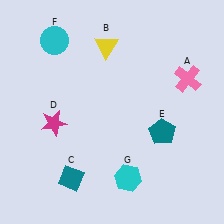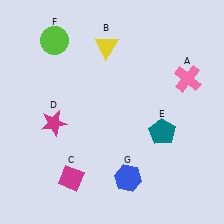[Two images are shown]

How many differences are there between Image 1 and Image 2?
There are 3 differences between the two images.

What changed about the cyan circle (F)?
In Image 1, F is cyan. In Image 2, it changed to lime.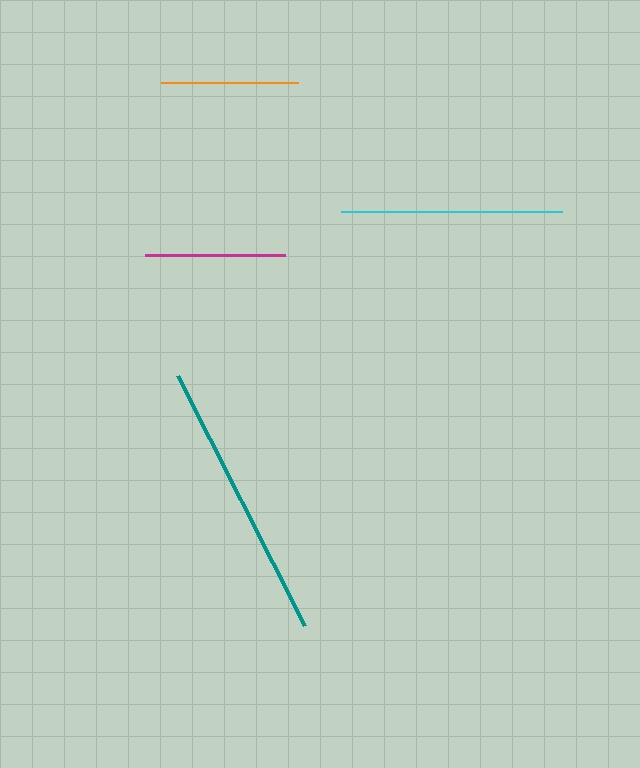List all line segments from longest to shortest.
From longest to shortest: teal, cyan, magenta, orange.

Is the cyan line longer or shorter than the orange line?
The cyan line is longer than the orange line.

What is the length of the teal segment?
The teal segment is approximately 280 pixels long.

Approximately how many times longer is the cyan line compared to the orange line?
The cyan line is approximately 1.6 times the length of the orange line.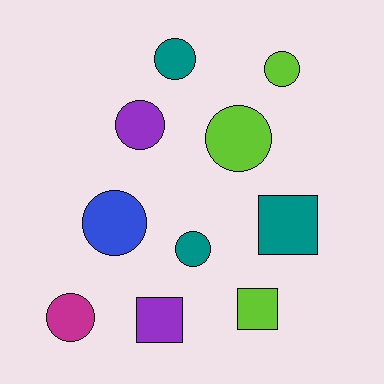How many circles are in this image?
There are 7 circles.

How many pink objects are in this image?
There are no pink objects.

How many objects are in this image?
There are 10 objects.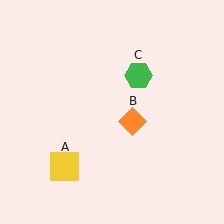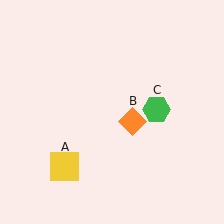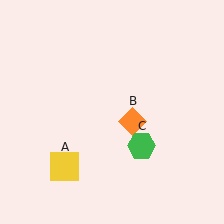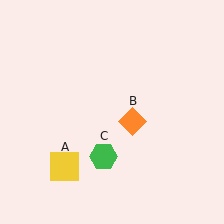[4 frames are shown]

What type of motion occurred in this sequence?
The green hexagon (object C) rotated clockwise around the center of the scene.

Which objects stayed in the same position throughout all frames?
Yellow square (object A) and orange diamond (object B) remained stationary.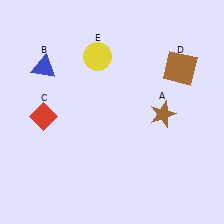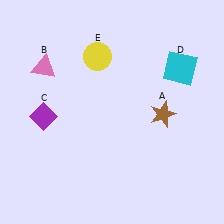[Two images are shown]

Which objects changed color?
B changed from blue to pink. C changed from red to purple. D changed from brown to cyan.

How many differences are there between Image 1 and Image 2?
There are 3 differences between the two images.